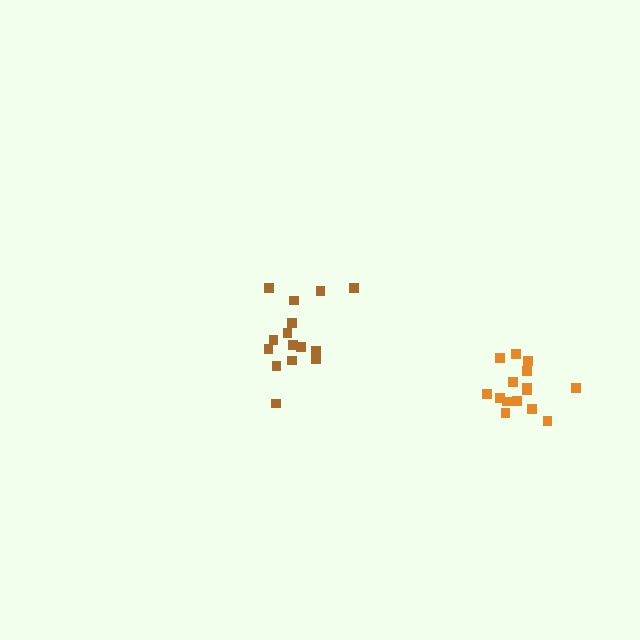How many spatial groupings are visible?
There are 2 spatial groupings.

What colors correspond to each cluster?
The clusters are colored: orange, brown.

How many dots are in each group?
Group 1: 15 dots, Group 2: 15 dots (30 total).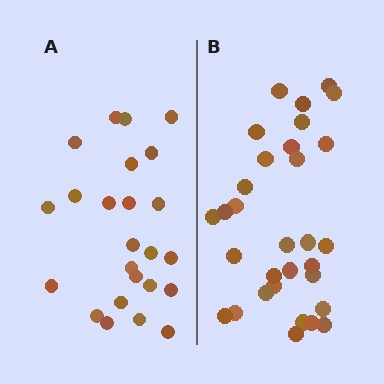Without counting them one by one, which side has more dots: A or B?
Region B (the right region) has more dots.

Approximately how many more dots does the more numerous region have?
Region B has roughly 8 or so more dots than region A.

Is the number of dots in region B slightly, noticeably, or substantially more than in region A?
Region B has noticeably more, but not dramatically so. The ratio is roughly 1.3 to 1.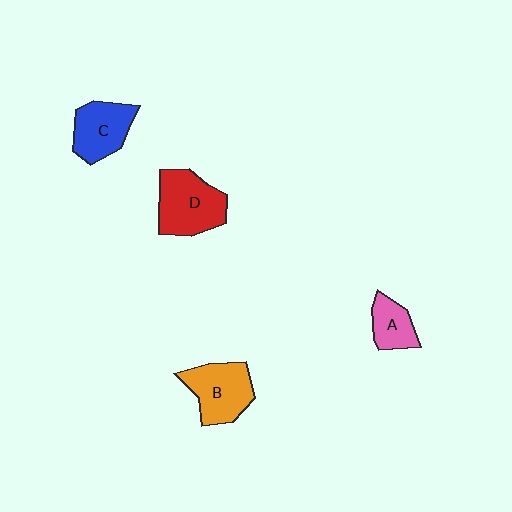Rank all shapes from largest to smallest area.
From largest to smallest: D (red), B (orange), C (blue), A (pink).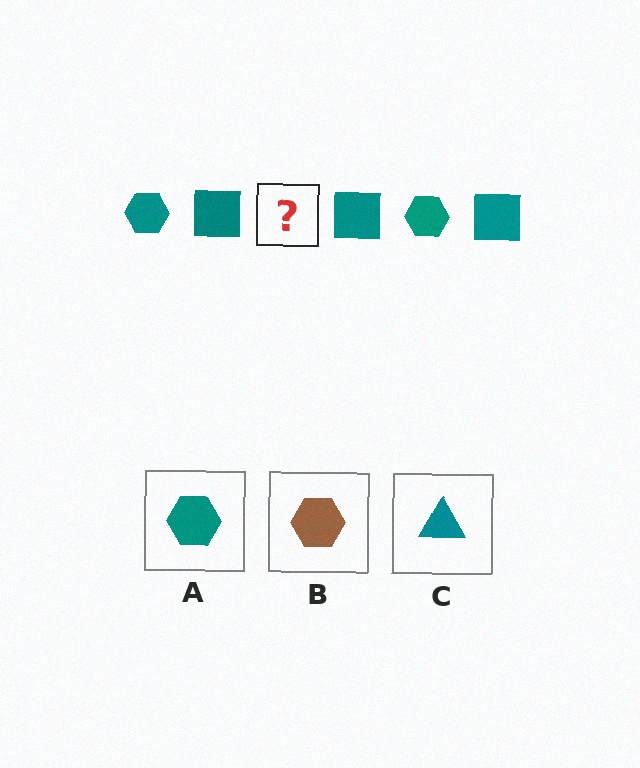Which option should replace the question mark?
Option A.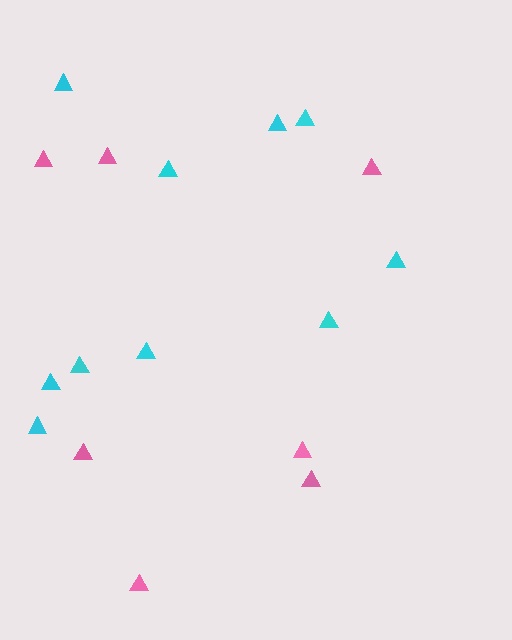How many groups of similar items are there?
There are 2 groups: one group of pink triangles (7) and one group of cyan triangles (10).